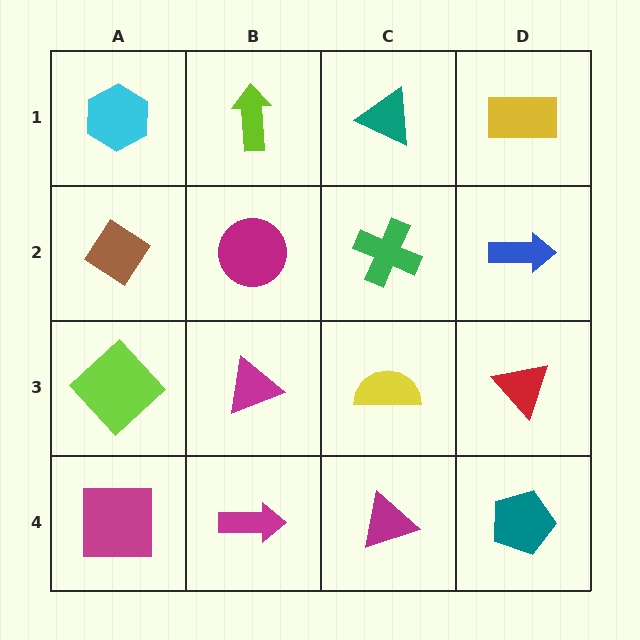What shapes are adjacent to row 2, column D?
A yellow rectangle (row 1, column D), a red triangle (row 3, column D), a green cross (row 2, column C).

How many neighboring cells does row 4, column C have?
3.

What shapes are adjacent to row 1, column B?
A magenta circle (row 2, column B), a cyan hexagon (row 1, column A), a teal triangle (row 1, column C).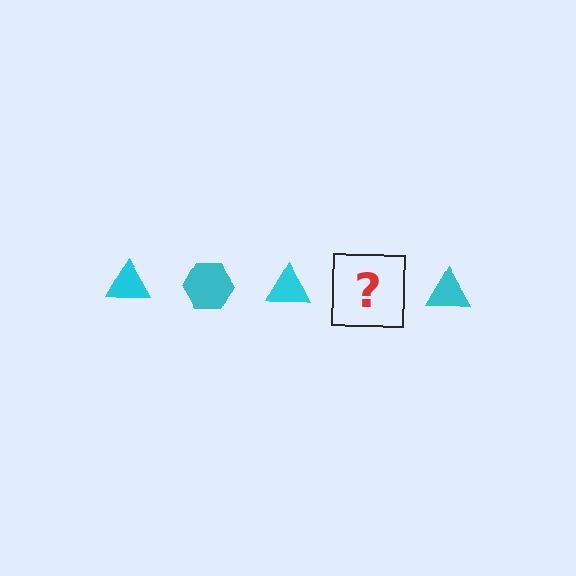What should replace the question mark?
The question mark should be replaced with a cyan hexagon.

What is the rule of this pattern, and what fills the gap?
The rule is that the pattern cycles through triangle, hexagon shapes in cyan. The gap should be filled with a cyan hexagon.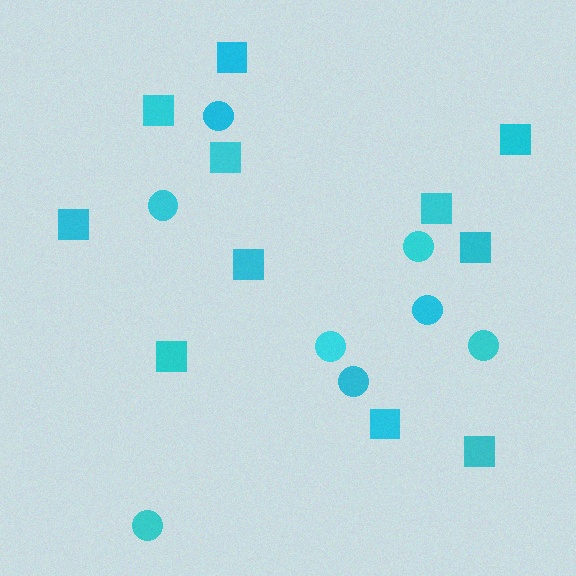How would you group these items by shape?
There are 2 groups: one group of circles (8) and one group of squares (11).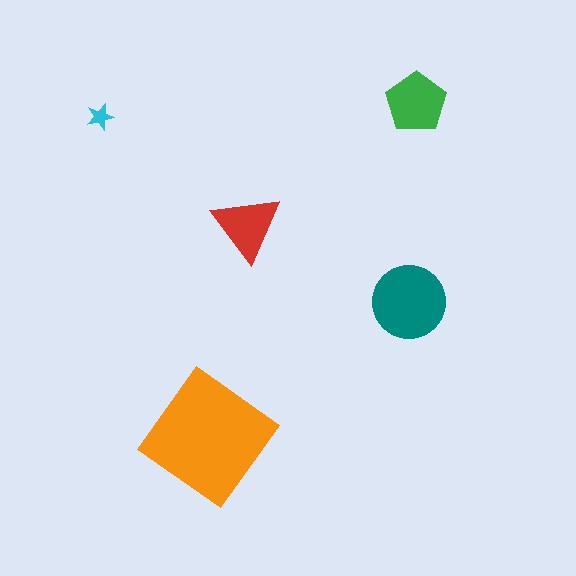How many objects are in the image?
There are 5 objects in the image.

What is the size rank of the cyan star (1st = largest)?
5th.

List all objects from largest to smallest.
The orange diamond, the teal circle, the green pentagon, the red triangle, the cyan star.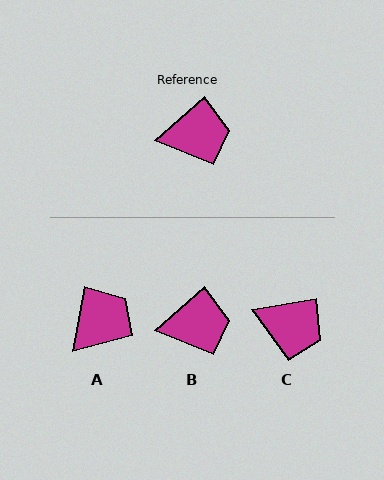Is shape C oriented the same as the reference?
No, it is off by about 32 degrees.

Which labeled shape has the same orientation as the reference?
B.